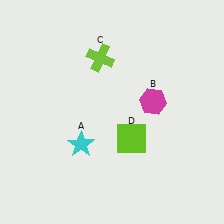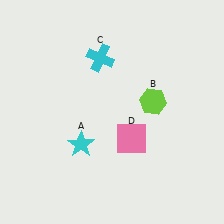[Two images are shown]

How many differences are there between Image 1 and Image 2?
There are 3 differences between the two images.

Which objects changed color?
B changed from magenta to lime. C changed from lime to cyan. D changed from lime to pink.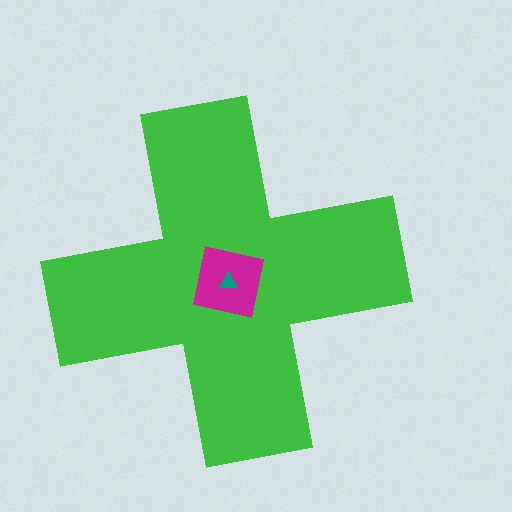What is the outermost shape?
The green cross.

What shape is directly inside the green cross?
The magenta square.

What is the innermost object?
The teal triangle.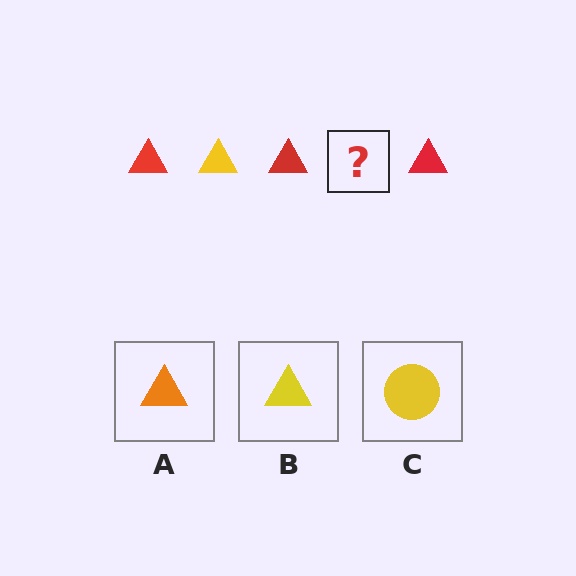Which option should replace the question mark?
Option B.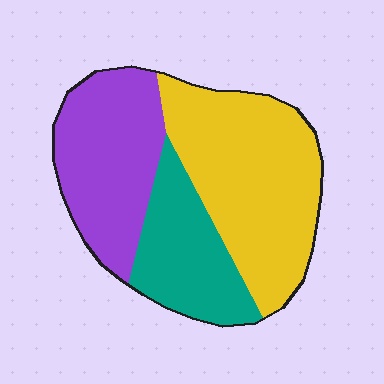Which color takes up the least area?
Teal, at roughly 25%.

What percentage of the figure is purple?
Purple covers 32% of the figure.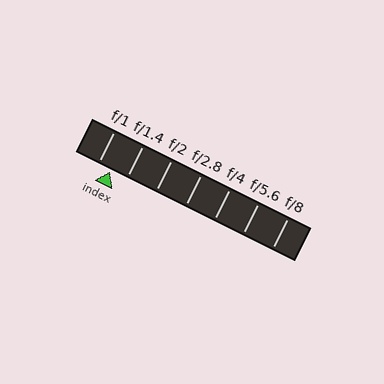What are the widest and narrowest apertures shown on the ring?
The widest aperture shown is f/1 and the narrowest is f/8.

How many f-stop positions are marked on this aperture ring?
There are 7 f-stop positions marked.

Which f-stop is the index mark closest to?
The index mark is closest to f/1.